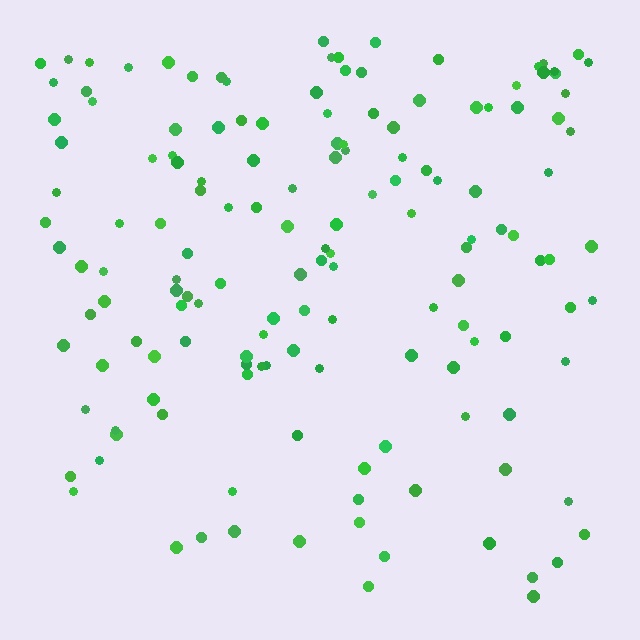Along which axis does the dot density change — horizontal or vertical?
Vertical.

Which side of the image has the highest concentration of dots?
The top.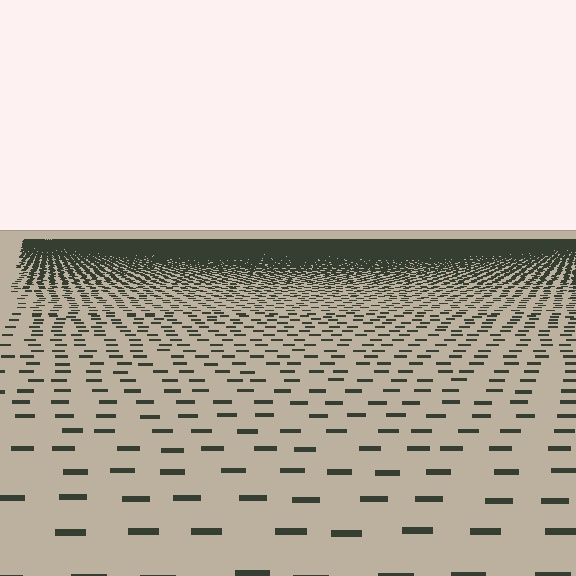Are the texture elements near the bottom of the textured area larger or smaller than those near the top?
Larger. Near the bottom, elements are closer to the viewer and appear at a bigger on-screen size.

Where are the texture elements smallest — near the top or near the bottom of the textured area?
Near the top.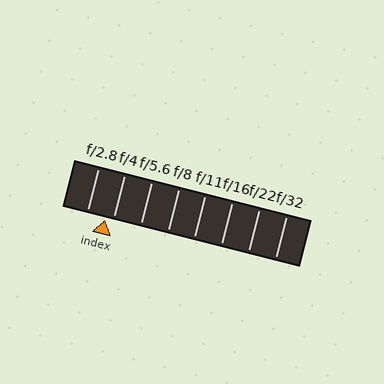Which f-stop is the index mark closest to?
The index mark is closest to f/4.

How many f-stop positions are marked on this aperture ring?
There are 8 f-stop positions marked.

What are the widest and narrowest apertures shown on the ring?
The widest aperture shown is f/2.8 and the narrowest is f/32.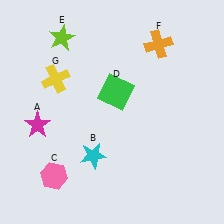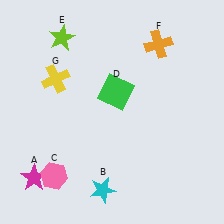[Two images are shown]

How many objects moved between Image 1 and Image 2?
2 objects moved between the two images.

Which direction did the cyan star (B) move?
The cyan star (B) moved down.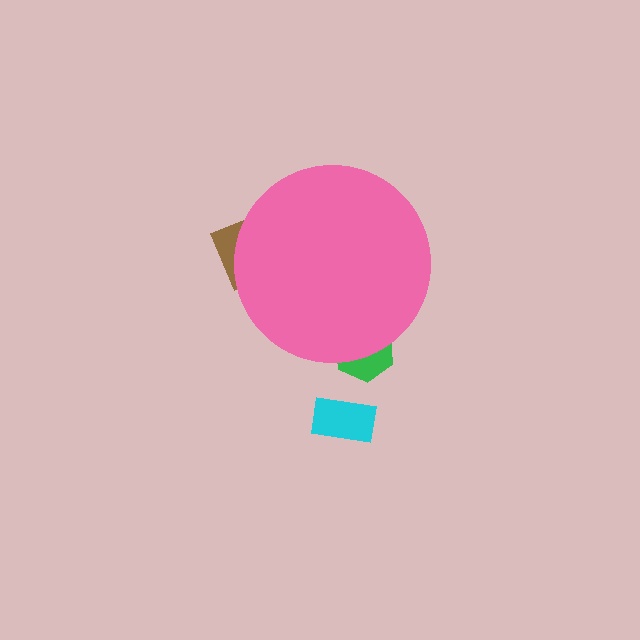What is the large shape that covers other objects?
A pink circle.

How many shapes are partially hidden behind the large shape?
2 shapes are partially hidden.